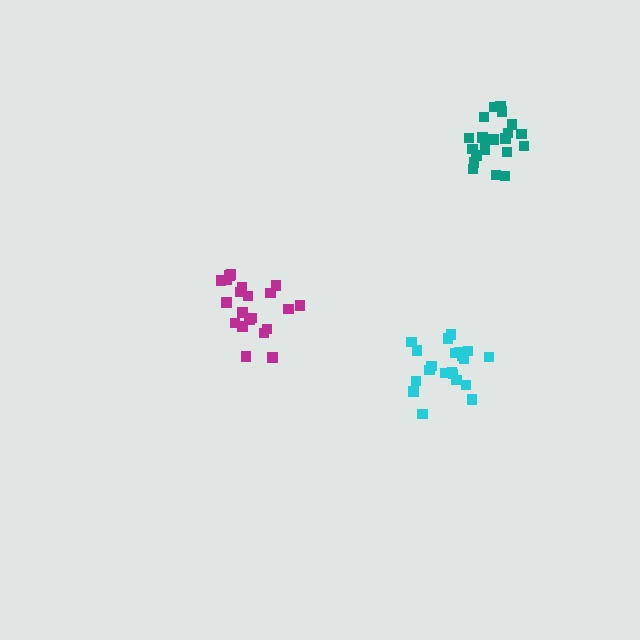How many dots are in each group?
Group 1: 21 dots, Group 2: 21 dots, Group 3: 21 dots (63 total).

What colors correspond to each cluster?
The clusters are colored: teal, cyan, magenta.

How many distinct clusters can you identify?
There are 3 distinct clusters.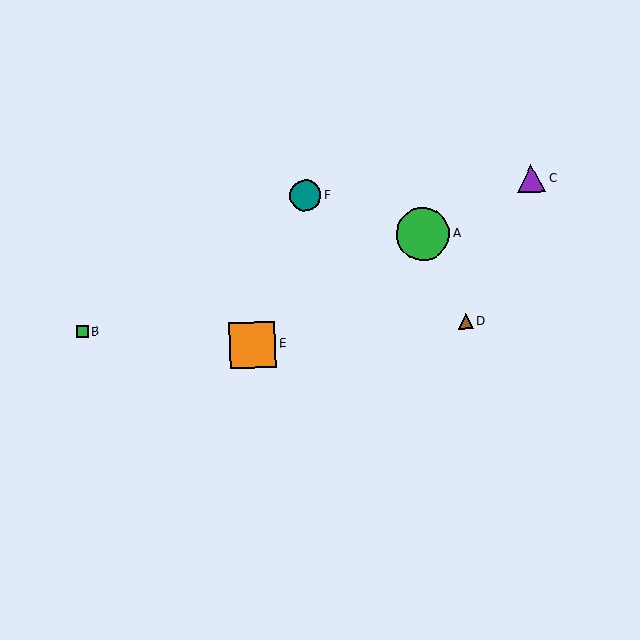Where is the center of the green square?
The center of the green square is at (82, 332).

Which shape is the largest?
The green circle (labeled A) is the largest.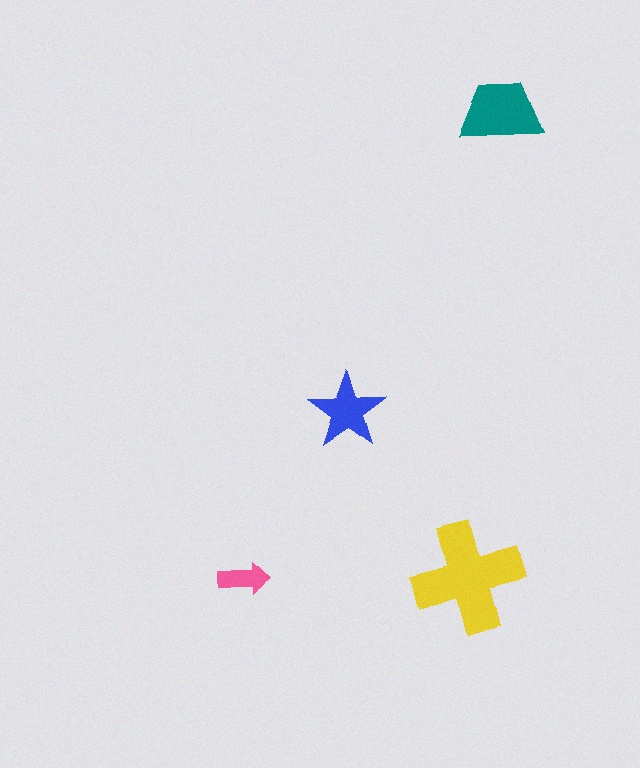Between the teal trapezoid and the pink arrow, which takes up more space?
The teal trapezoid.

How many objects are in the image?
There are 4 objects in the image.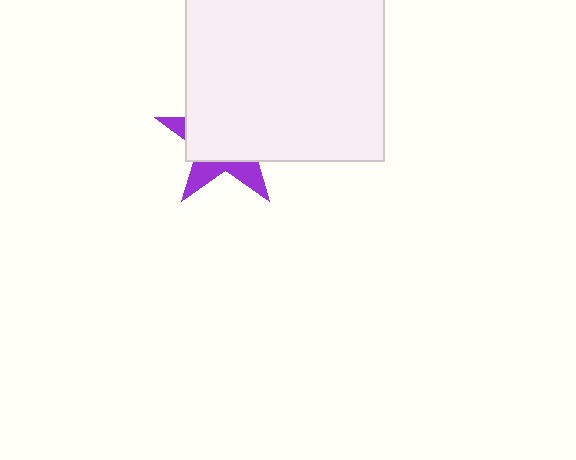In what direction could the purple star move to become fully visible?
The purple star could move toward the lower-left. That would shift it out from behind the white square entirely.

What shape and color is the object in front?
The object in front is a white square.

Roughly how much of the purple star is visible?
A small part of it is visible (roughly 32%).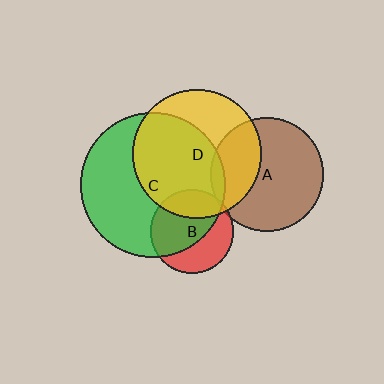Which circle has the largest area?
Circle C (green).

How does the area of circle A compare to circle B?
Approximately 1.8 times.